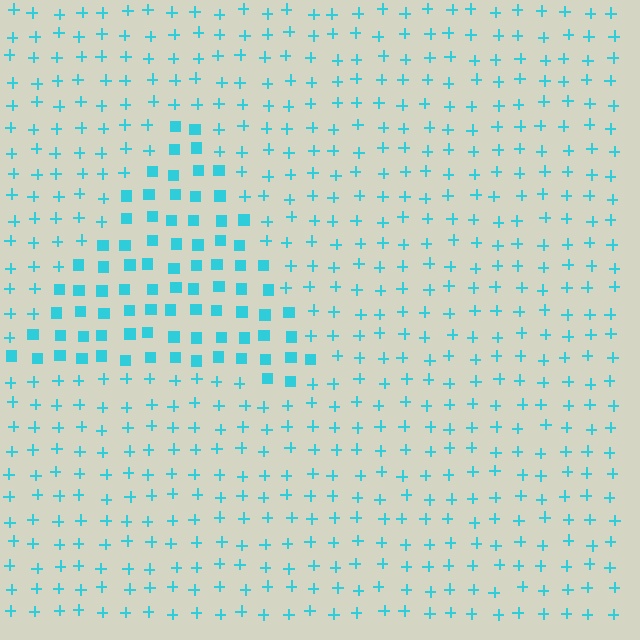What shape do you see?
I see a triangle.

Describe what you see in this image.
The image is filled with small cyan elements arranged in a uniform grid. A triangle-shaped region contains squares, while the surrounding area contains plus signs. The boundary is defined purely by the change in element shape.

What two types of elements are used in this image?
The image uses squares inside the triangle region and plus signs outside it.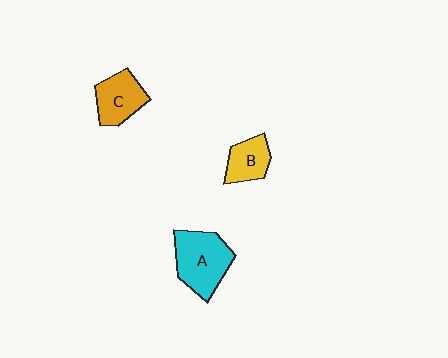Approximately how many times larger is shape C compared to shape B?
Approximately 1.3 times.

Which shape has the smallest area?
Shape B (yellow).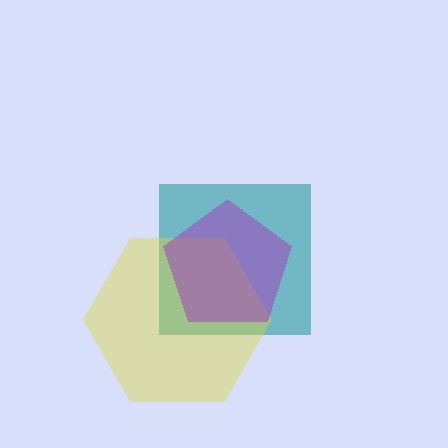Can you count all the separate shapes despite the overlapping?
Yes, there are 3 separate shapes.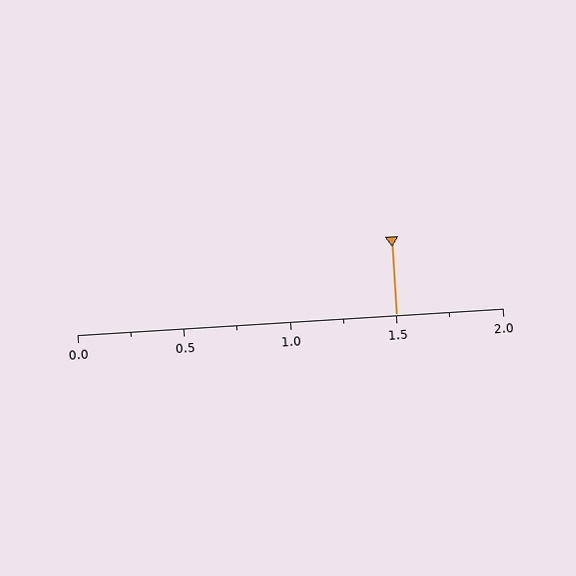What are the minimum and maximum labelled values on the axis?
The axis runs from 0.0 to 2.0.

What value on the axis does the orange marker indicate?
The marker indicates approximately 1.5.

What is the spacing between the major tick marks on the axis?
The major ticks are spaced 0.5 apart.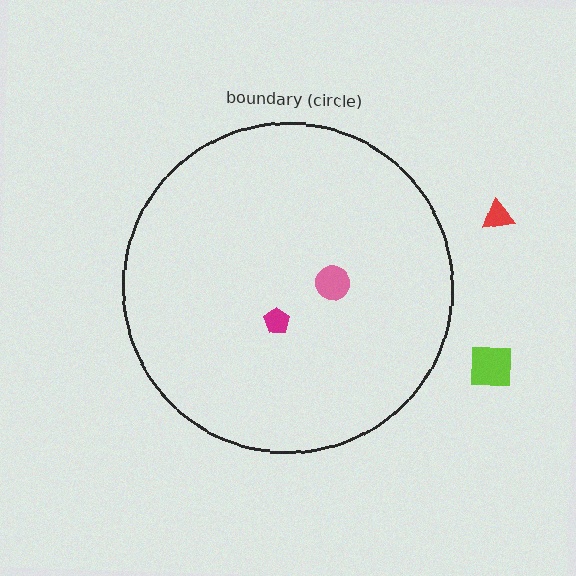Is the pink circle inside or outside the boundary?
Inside.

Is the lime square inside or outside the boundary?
Outside.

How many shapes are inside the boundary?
2 inside, 2 outside.